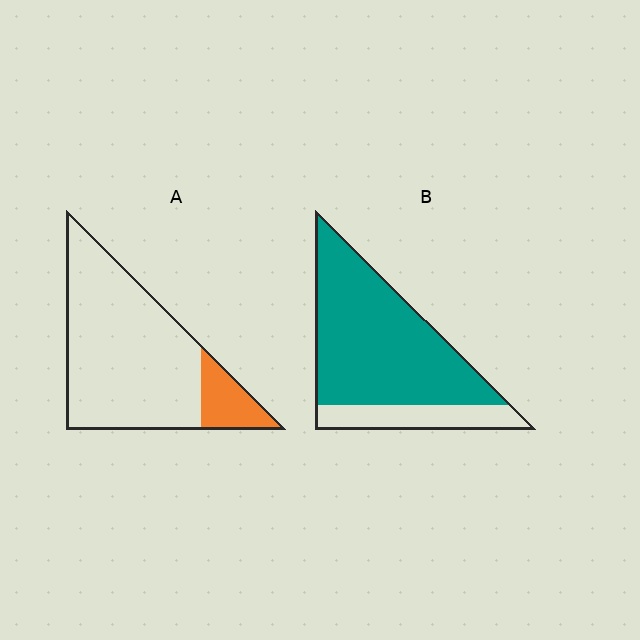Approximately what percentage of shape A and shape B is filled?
A is approximately 15% and B is approximately 80%.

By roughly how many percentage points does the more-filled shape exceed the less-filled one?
By roughly 65 percentage points (B over A).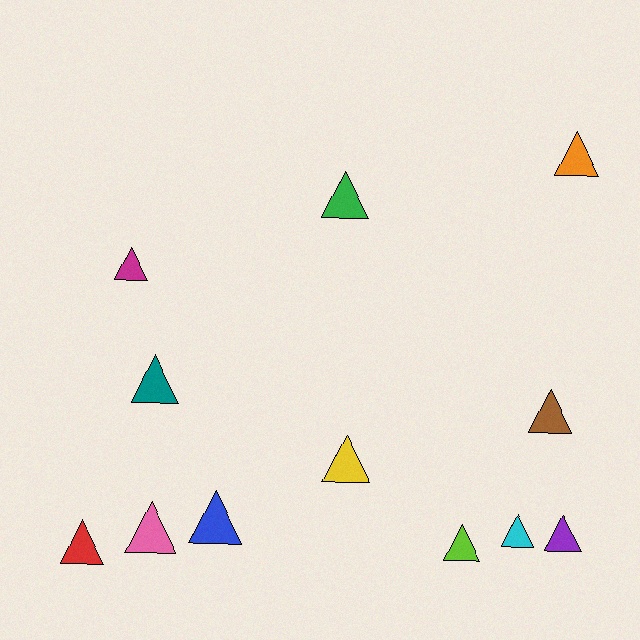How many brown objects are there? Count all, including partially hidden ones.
There is 1 brown object.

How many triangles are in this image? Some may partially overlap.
There are 12 triangles.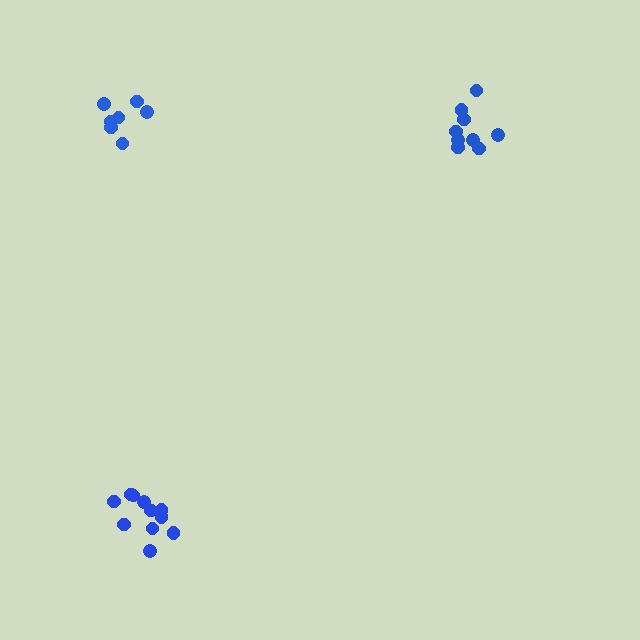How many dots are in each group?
Group 1: 9 dots, Group 2: 7 dots, Group 3: 11 dots (27 total).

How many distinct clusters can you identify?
There are 3 distinct clusters.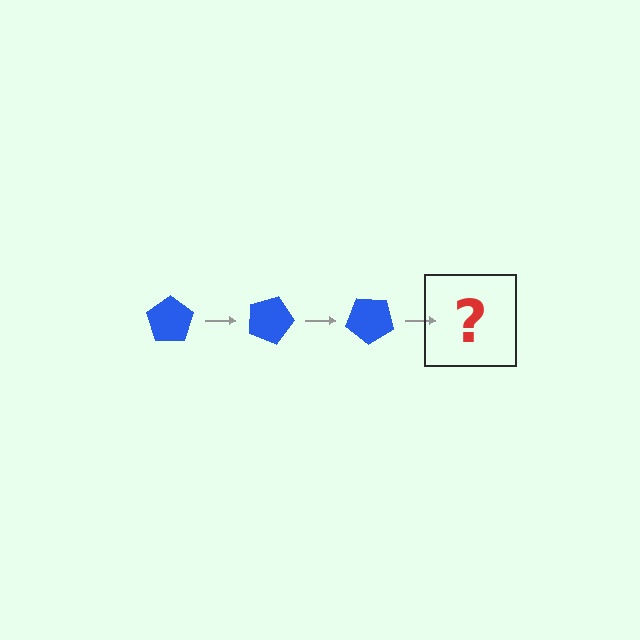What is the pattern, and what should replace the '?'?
The pattern is that the pentagon rotates 20 degrees each step. The '?' should be a blue pentagon rotated 60 degrees.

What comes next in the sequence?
The next element should be a blue pentagon rotated 60 degrees.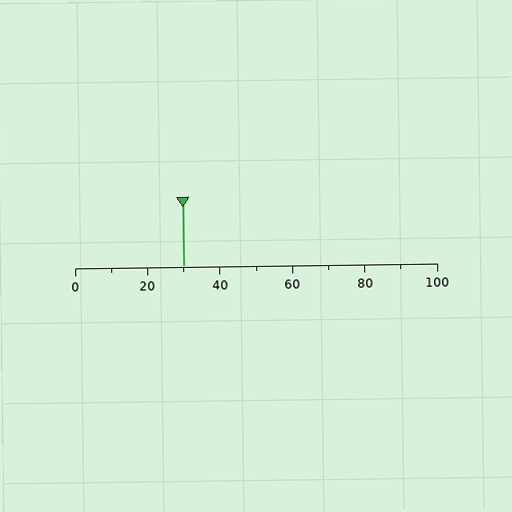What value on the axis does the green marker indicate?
The marker indicates approximately 30.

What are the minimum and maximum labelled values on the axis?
The axis runs from 0 to 100.